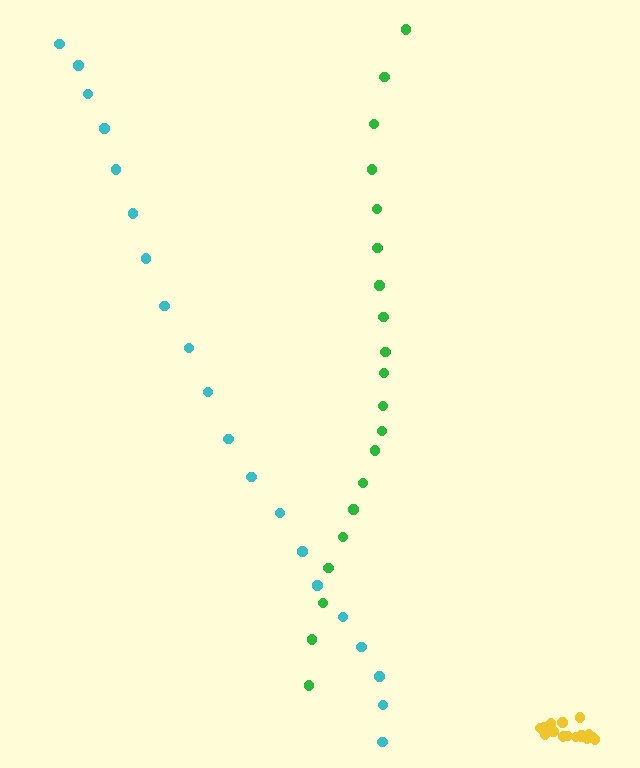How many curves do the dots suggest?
There are 3 distinct paths.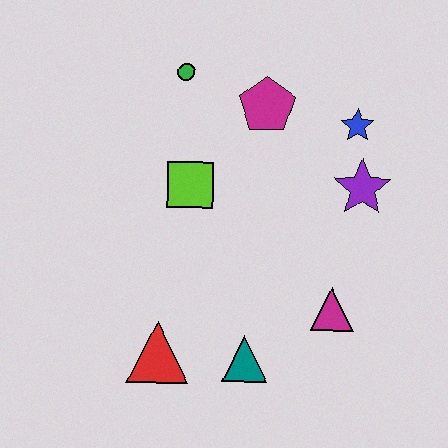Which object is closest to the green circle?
The magenta pentagon is closest to the green circle.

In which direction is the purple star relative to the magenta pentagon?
The purple star is to the right of the magenta pentagon.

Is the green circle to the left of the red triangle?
No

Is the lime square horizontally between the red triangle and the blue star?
Yes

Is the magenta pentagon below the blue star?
No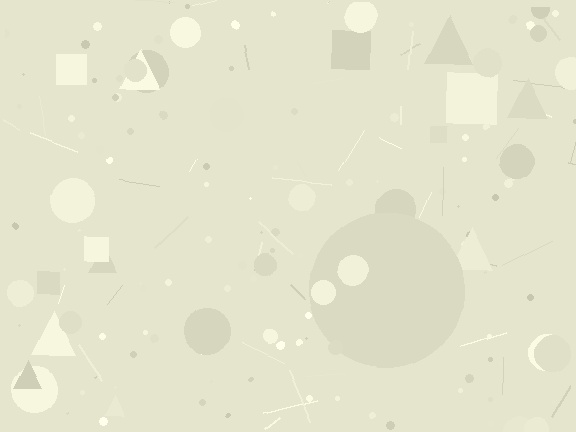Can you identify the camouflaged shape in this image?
The camouflaged shape is a circle.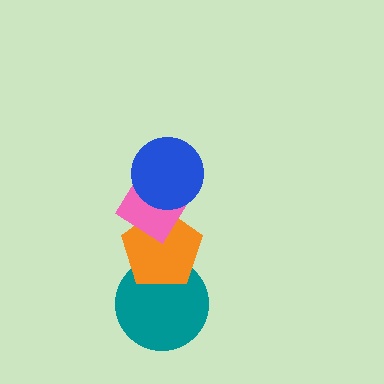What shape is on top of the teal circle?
The orange pentagon is on top of the teal circle.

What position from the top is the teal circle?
The teal circle is 4th from the top.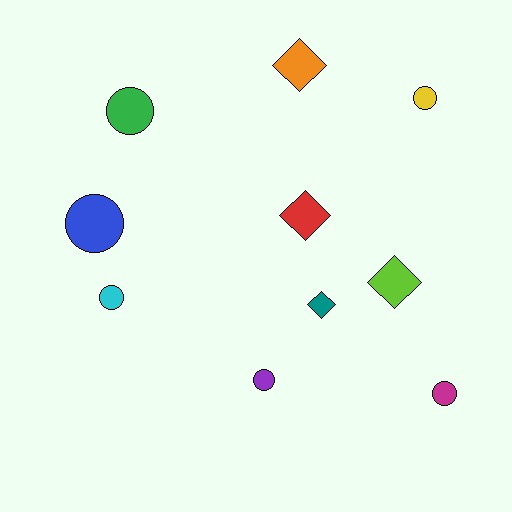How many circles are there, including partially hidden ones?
There are 6 circles.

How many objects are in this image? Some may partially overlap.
There are 10 objects.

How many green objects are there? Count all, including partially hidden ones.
There is 1 green object.